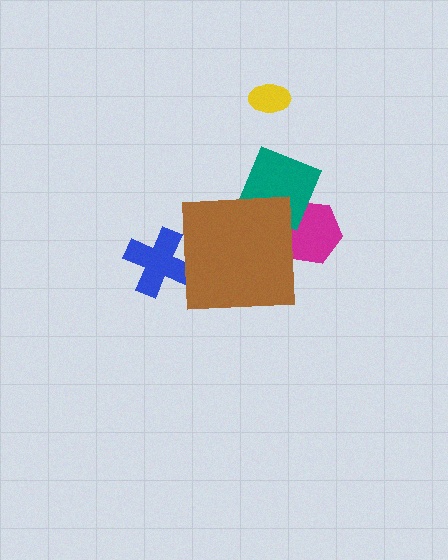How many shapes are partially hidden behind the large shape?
3 shapes are partially hidden.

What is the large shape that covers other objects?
A brown square.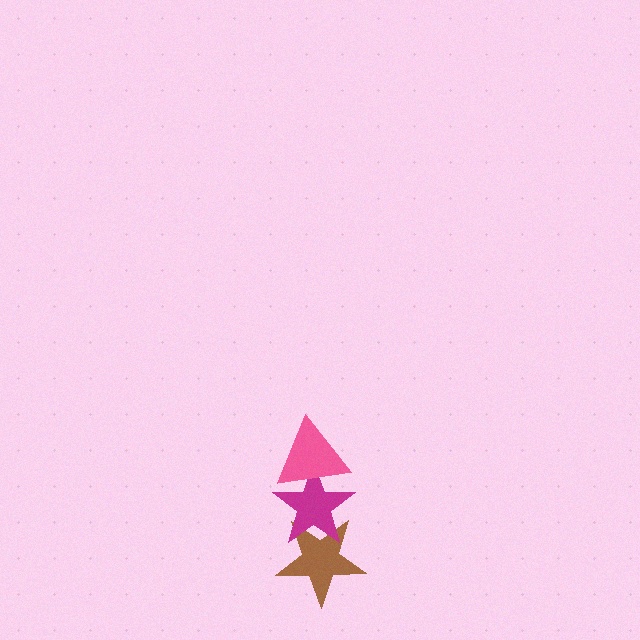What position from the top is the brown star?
The brown star is 3rd from the top.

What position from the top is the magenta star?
The magenta star is 2nd from the top.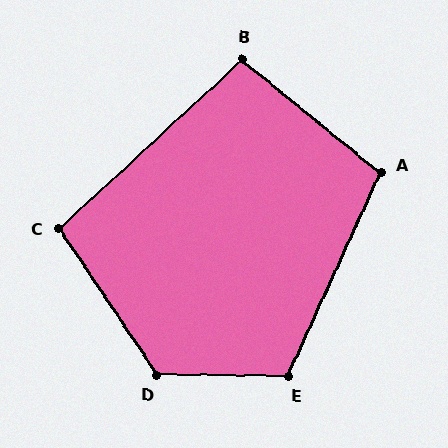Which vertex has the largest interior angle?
D, at approximately 124 degrees.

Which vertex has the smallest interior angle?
B, at approximately 98 degrees.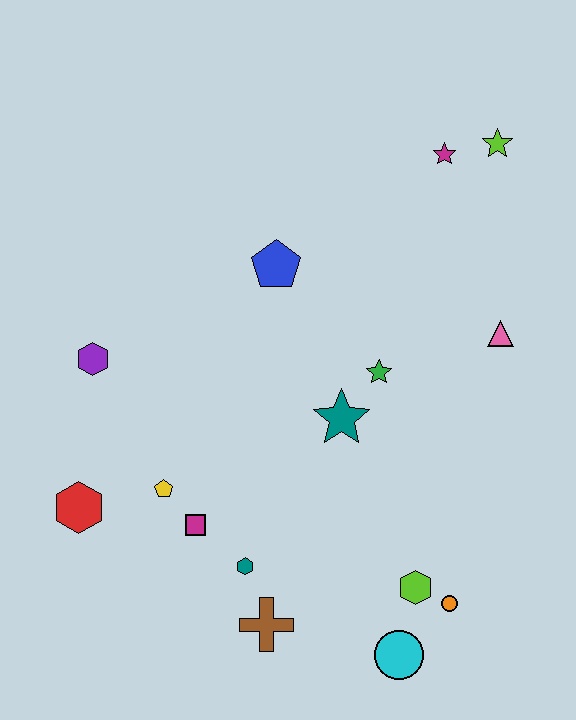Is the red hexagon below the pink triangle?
Yes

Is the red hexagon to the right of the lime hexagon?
No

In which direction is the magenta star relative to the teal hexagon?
The magenta star is above the teal hexagon.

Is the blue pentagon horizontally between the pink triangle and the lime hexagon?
No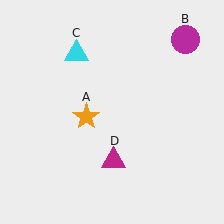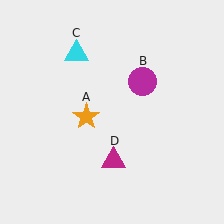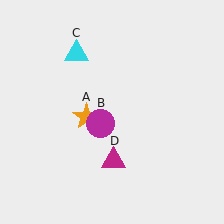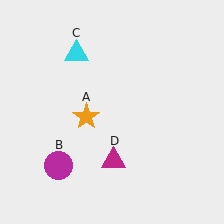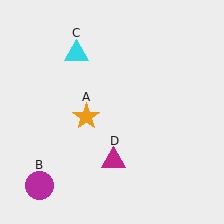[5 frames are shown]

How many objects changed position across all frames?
1 object changed position: magenta circle (object B).